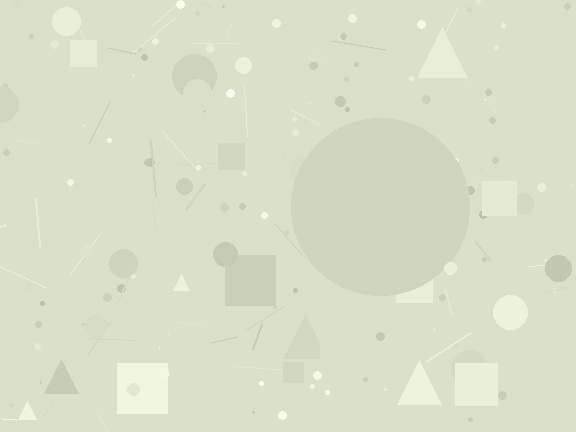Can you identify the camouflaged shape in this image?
The camouflaged shape is a circle.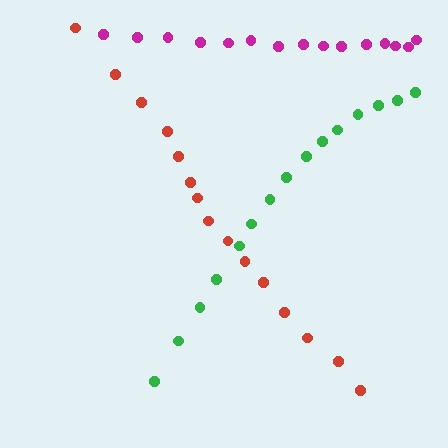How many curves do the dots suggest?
There are 3 distinct paths.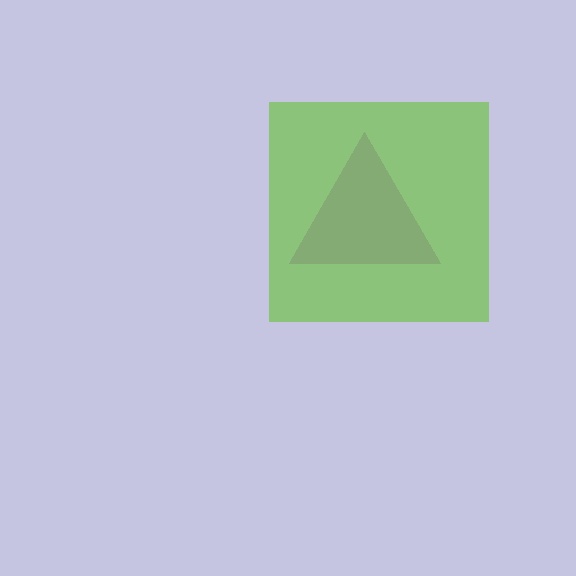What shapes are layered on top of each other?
The layered shapes are: a purple triangle, a lime square.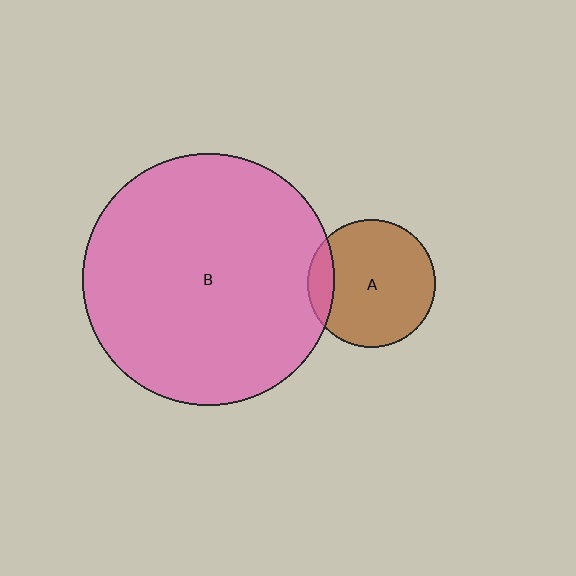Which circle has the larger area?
Circle B (pink).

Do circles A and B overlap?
Yes.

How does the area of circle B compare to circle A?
Approximately 3.9 times.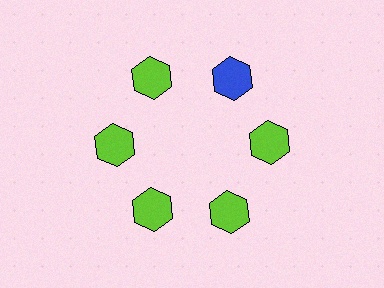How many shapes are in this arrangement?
There are 6 shapes arranged in a ring pattern.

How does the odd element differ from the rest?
It has a different color: blue instead of lime.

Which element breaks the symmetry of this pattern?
The blue hexagon at roughly the 1 o'clock position breaks the symmetry. All other shapes are lime hexagons.